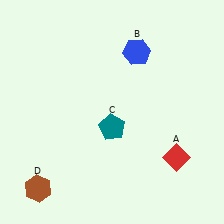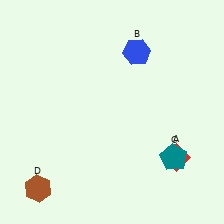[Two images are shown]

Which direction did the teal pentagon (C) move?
The teal pentagon (C) moved right.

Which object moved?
The teal pentagon (C) moved right.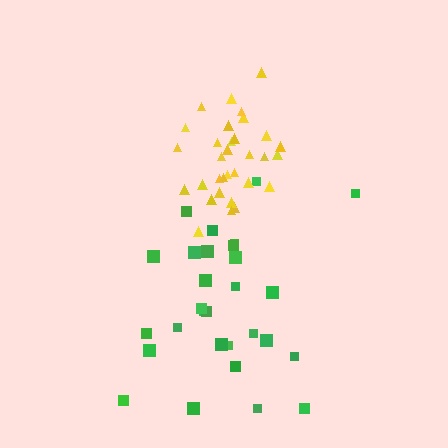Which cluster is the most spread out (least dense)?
Green.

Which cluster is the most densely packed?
Yellow.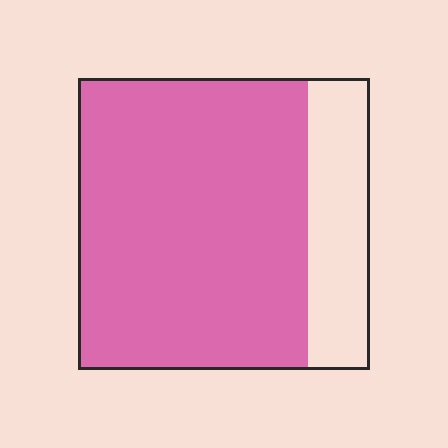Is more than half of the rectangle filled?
Yes.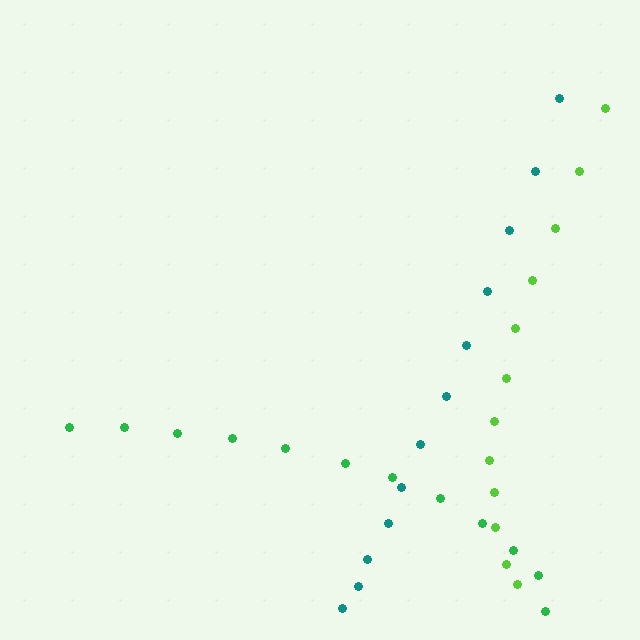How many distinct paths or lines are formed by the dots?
There are 3 distinct paths.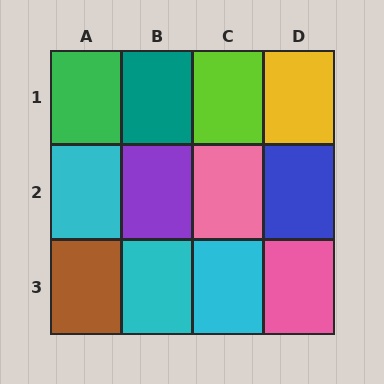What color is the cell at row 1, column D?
Yellow.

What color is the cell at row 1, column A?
Green.